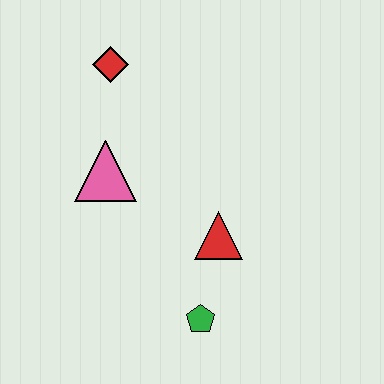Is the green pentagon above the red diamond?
No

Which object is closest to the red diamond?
The pink triangle is closest to the red diamond.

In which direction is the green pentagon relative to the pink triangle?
The green pentagon is below the pink triangle.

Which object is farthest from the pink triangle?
The green pentagon is farthest from the pink triangle.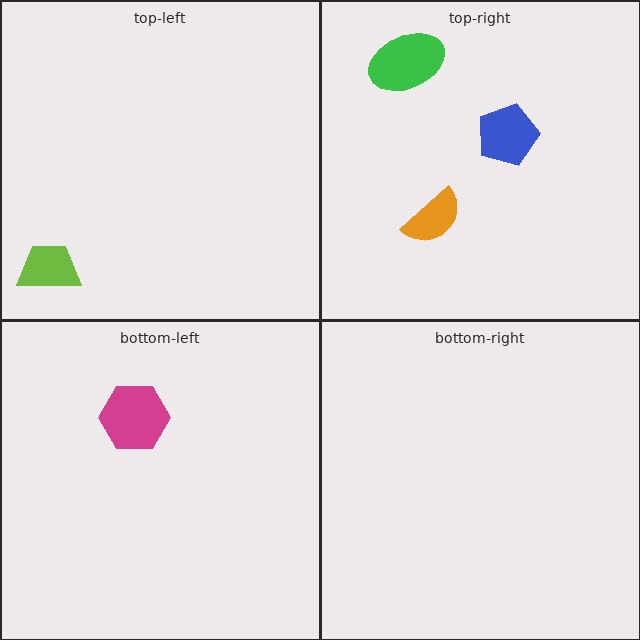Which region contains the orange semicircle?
The top-right region.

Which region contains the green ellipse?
The top-right region.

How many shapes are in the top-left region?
1.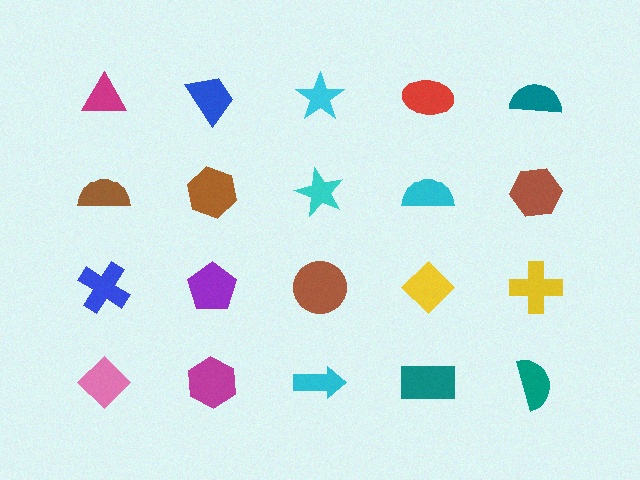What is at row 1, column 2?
A blue trapezoid.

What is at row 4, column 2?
A magenta hexagon.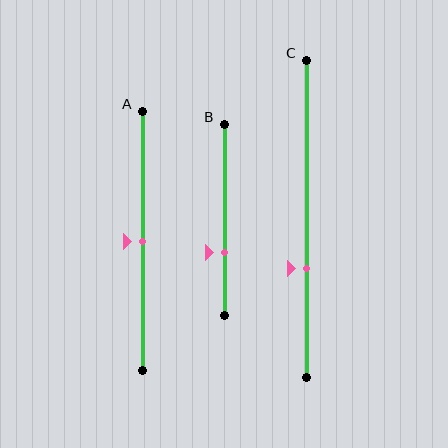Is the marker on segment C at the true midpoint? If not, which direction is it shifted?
No, the marker on segment C is shifted downward by about 15% of the segment length.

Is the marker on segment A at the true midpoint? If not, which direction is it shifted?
Yes, the marker on segment A is at the true midpoint.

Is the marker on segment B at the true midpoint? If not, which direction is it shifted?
No, the marker on segment B is shifted downward by about 17% of the segment length.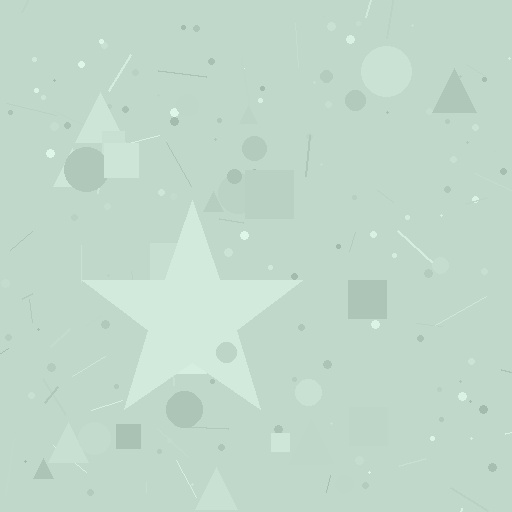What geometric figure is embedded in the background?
A star is embedded in the background.